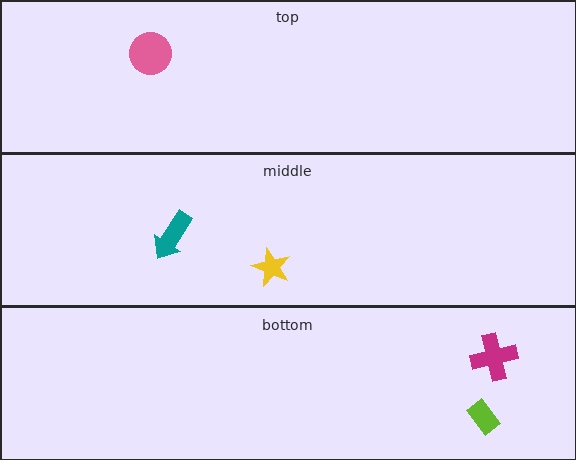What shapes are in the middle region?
The teal arrow, the yellow star.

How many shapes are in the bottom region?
2.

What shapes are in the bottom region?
The magenta cross, the lime rectangle.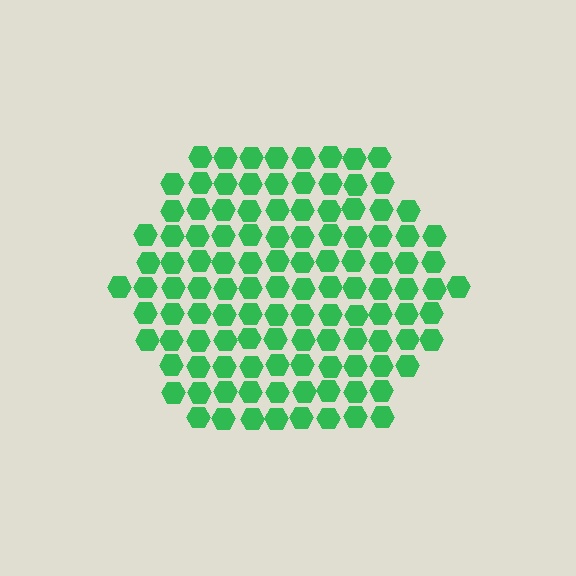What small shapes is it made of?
It is made of small hexagons.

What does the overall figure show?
The overall figure shows a hexagon.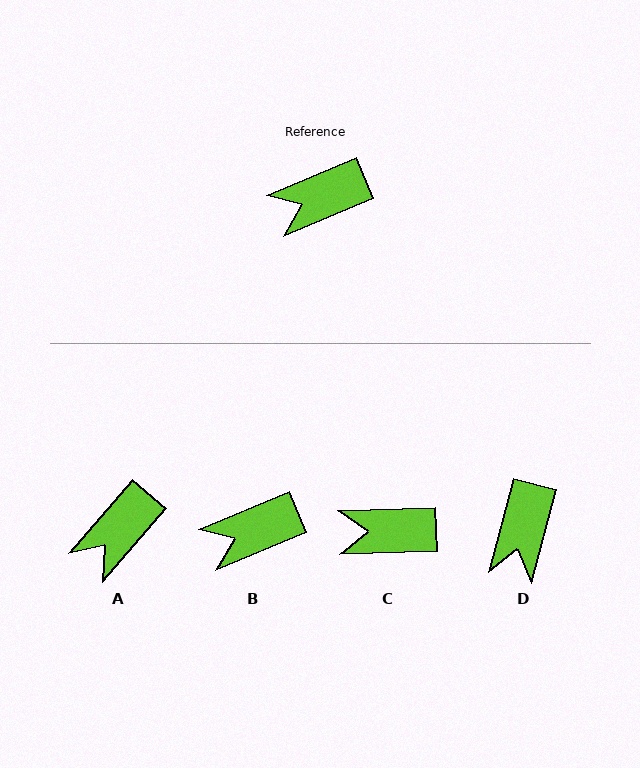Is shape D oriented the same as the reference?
No, it is off by about 53 degrees.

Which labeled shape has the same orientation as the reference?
B.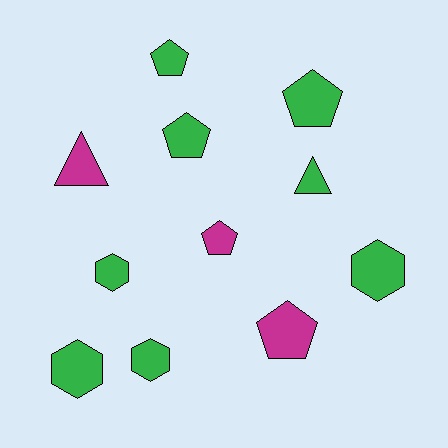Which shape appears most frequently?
Pentagon, with 5 objects.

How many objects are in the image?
There are 11 objects.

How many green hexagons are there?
There are 4 green hexagons.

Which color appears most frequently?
Green, with 8 objects.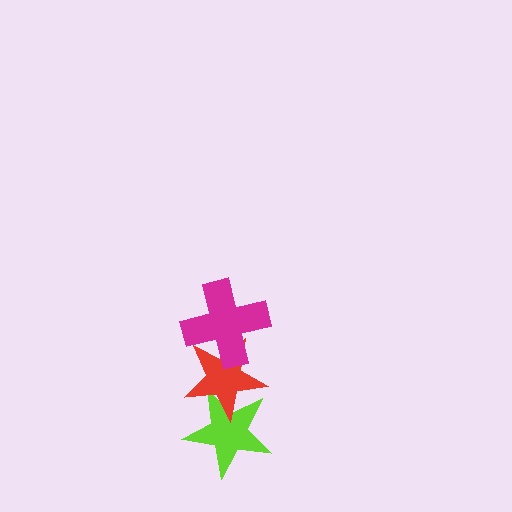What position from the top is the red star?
The red star is 2nd from the top.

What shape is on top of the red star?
The magenta cross is on top of the red star.